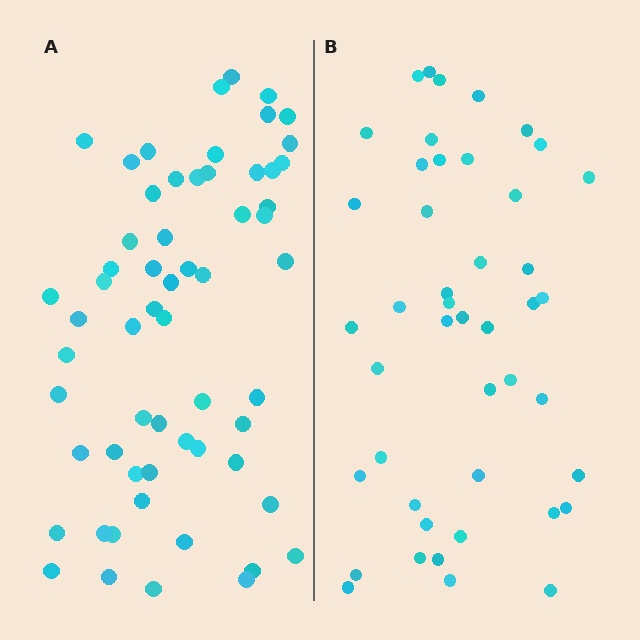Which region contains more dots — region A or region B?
Region A (the left region) has more dots.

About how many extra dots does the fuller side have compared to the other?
Region A has approximately 15 more dots than region B.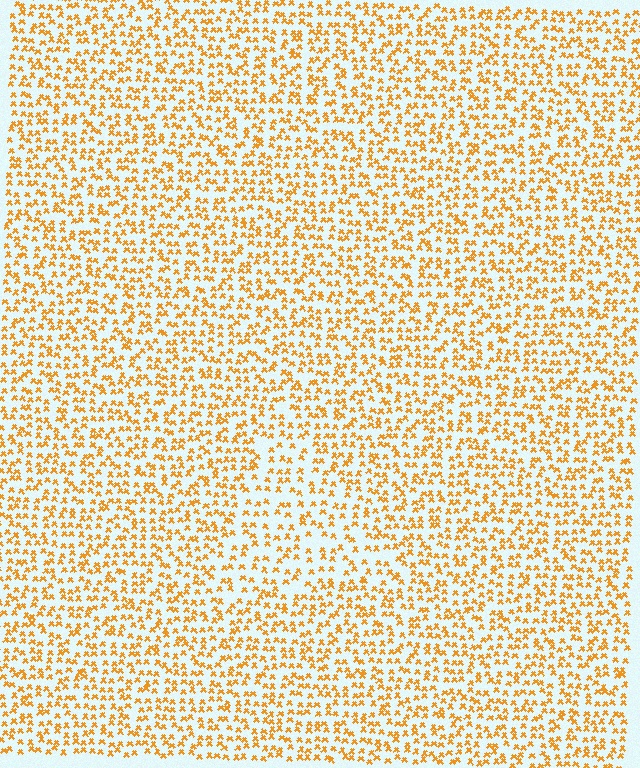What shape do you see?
I see a triangle.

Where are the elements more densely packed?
The elements are more densely packed outside the triangle boundary.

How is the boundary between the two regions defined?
The boundary is defined by a change in element density (approximately 1.5x ratio). All elements are the same color, size, and shape.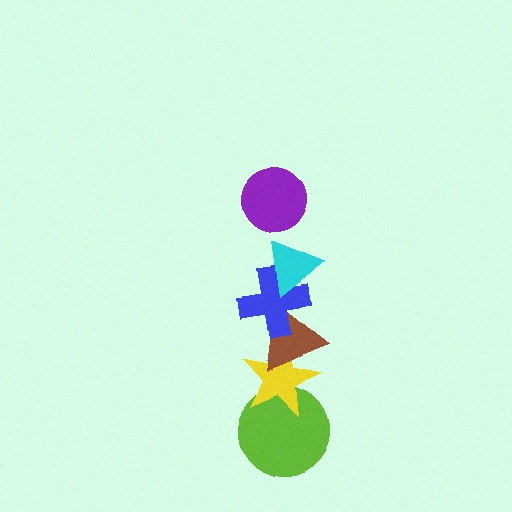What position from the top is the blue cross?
The blue cross is 3rd from the top.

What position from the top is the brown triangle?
The brown triangle is 4th from the top.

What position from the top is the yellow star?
The yellow star is 5th from the top.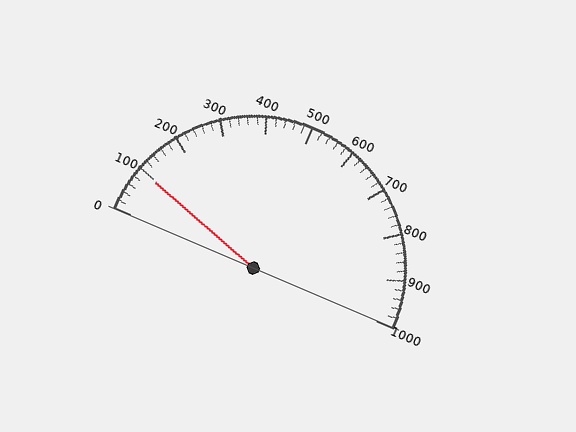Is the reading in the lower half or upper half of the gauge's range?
The reading is in the lower half of the range (0 to 1000).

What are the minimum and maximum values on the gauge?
The gauge ranges from 0 to 1000.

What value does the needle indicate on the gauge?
The needle indicates approximately 100.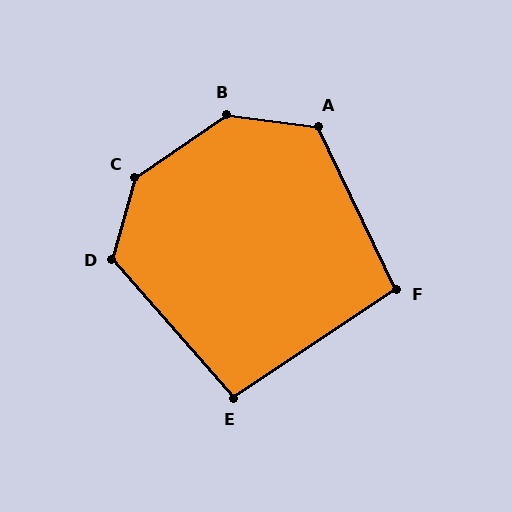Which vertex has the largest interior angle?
C, at approximately 140 degrees.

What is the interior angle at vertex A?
Approximately 122 degrees (obtuse).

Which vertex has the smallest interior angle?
E, at approximately 98 degrees.